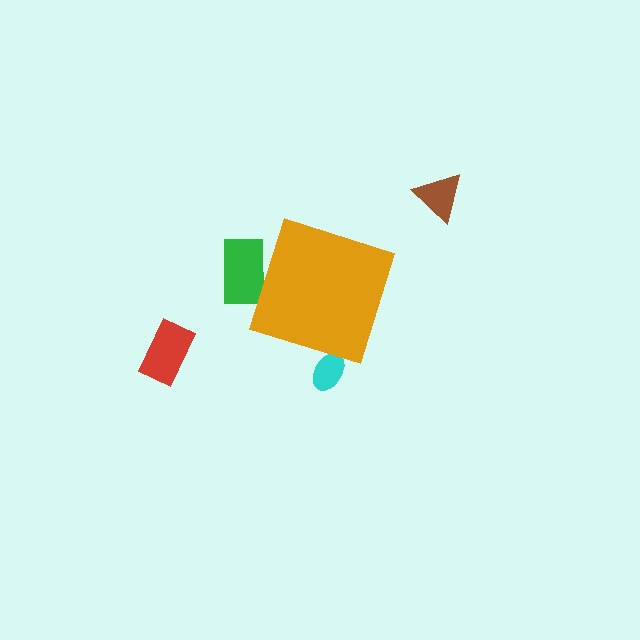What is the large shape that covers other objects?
An orange diamond.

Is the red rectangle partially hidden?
No, the red rectangle is fully visible.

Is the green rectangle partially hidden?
Yes, the green rectangle is partially hidden behind the orange diamond.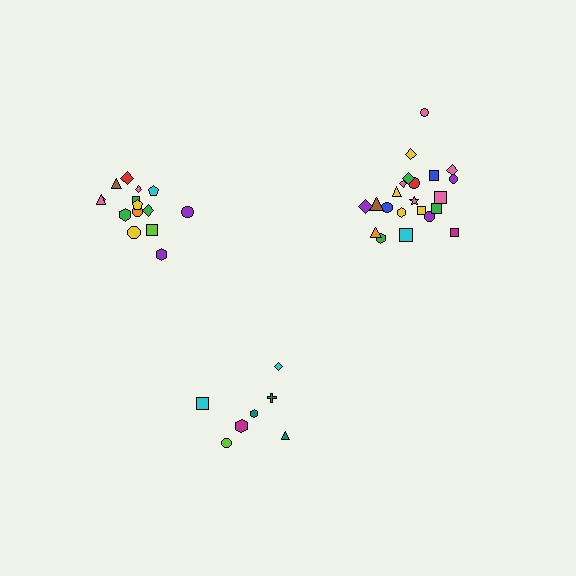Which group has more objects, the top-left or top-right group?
The top-right group.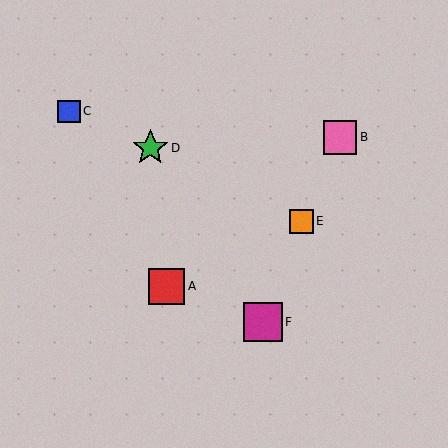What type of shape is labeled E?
Shape E is an orange square.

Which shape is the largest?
The magenta square (labeled F) is the largest.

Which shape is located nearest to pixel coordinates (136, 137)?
The green star (labeled D) at (150, 148) is nearest to that location.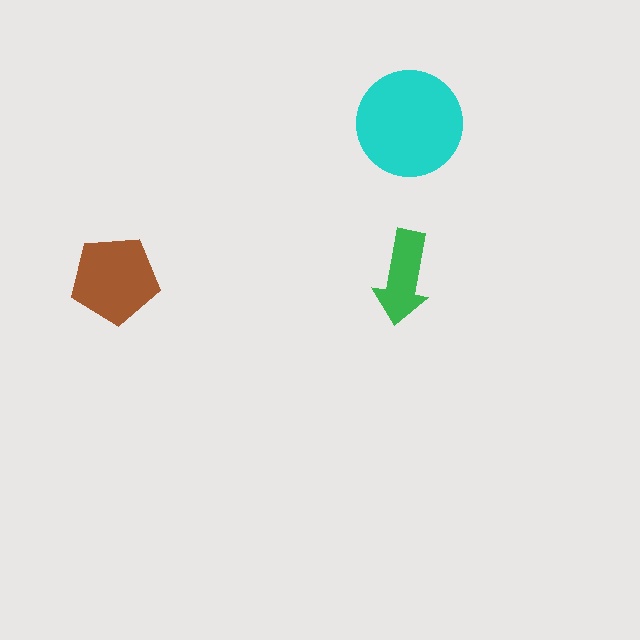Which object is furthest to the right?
The cyan circle is rightmost.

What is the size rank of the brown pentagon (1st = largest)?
2nd.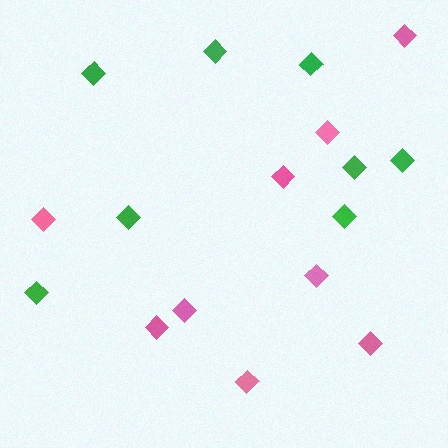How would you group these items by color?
There are 2 groups: one group of green diamonds (8) and one group of pink diamonds (9).